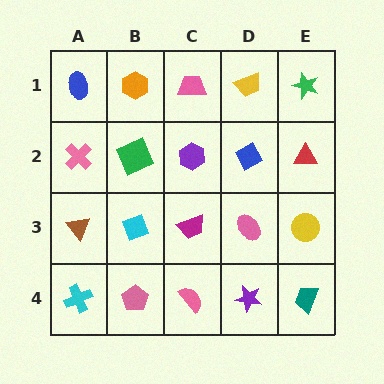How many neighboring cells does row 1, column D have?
3.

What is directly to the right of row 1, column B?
A pink trapezoid.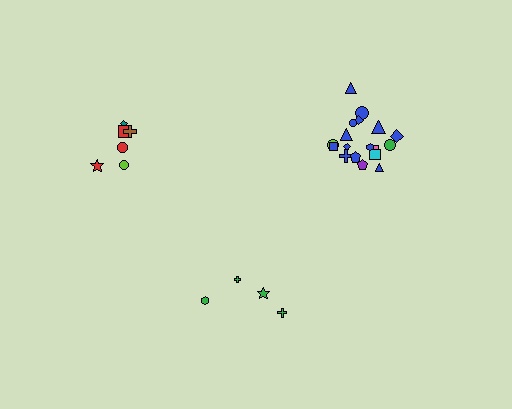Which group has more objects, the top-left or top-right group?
The top-right group.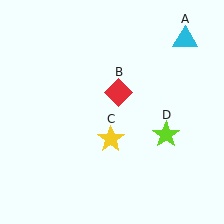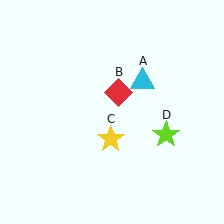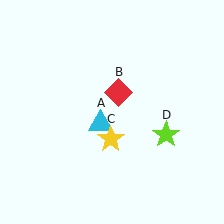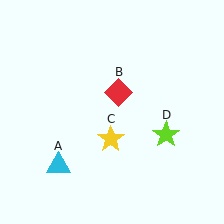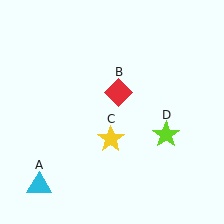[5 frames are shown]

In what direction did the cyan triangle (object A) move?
The cyan triangle (object A) moved down and to the left.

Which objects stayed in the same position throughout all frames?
Red diamond (object B) and yellow star (object C) and lime star (object D) remained stationary.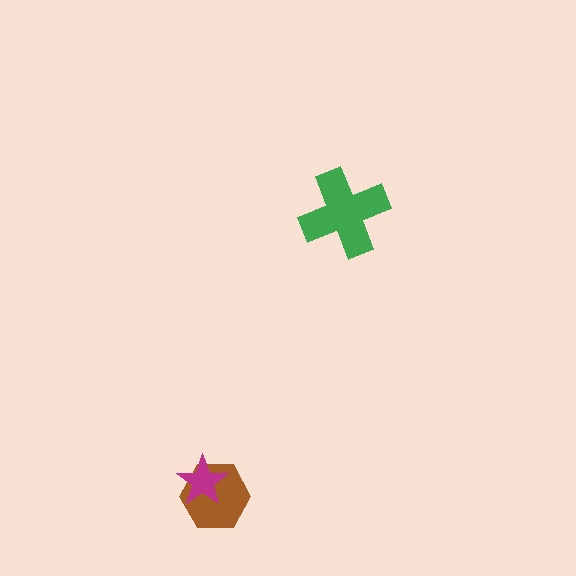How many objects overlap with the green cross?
0 objects overlap with the green cross.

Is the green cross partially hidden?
No, no other shape covers it.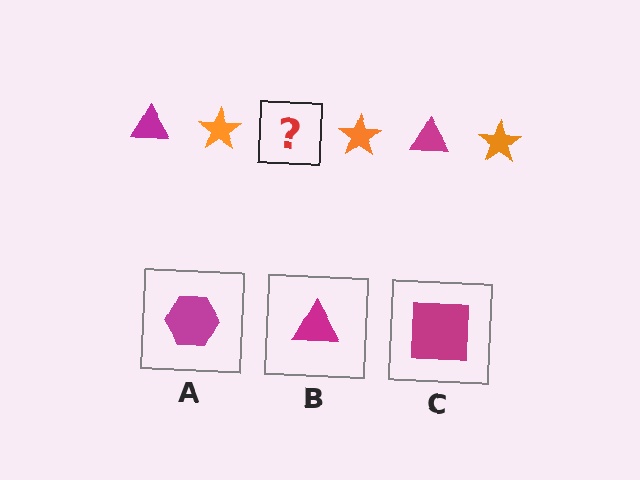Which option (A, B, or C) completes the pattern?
B.